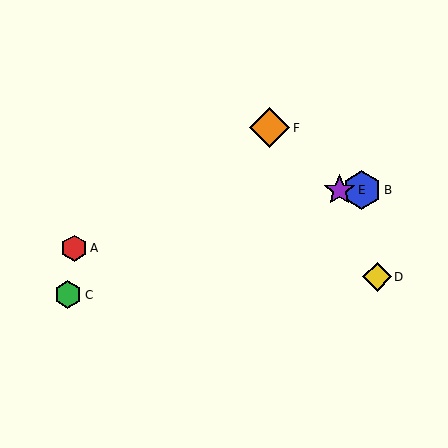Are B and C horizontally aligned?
No, B is at y≈190 and C is at y≈295.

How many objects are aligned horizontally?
2 objects (B, E) are aligned horizontally.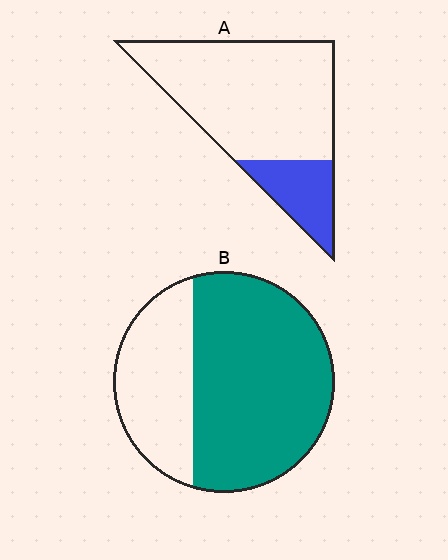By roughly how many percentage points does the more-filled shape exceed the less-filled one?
By roughly 45 percentage points (B over A).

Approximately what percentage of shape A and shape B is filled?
A is approximately 20% and B is approximately 70%.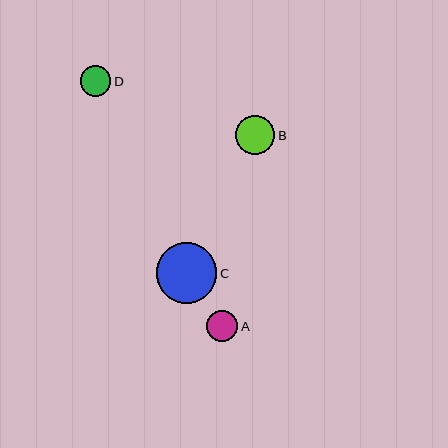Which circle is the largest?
Circle C is the largest with a size of approximately 60 pixels.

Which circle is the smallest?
Circle D is the smallest with a size of approximately 31 pixels.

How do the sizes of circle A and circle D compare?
Circle A and circle D are approximately the same size.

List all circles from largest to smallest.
From largest to smallest: C, B, A, D.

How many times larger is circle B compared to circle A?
Circle B is approximately 1.3 times the size of circle A.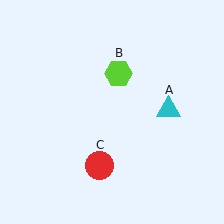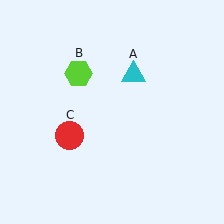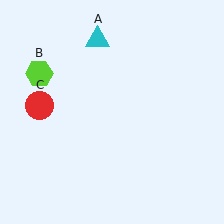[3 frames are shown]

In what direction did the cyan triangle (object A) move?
The cyan triangle (object A) moved up and to the left.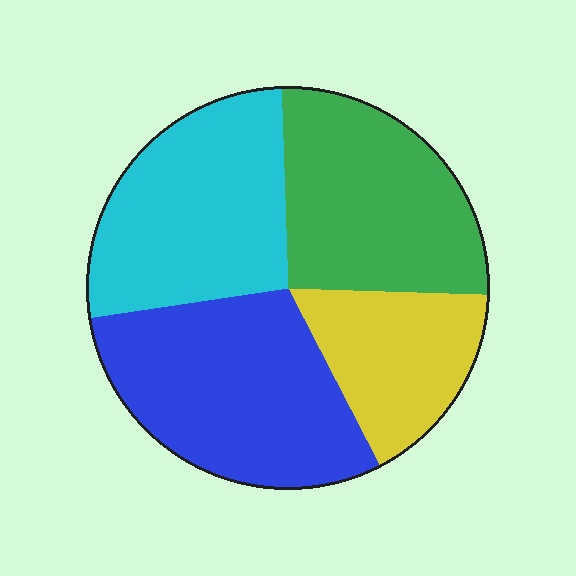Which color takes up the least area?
Yellow, at roughly 15%.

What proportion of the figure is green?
Green covers around 25% of the figure.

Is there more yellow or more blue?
Blue.